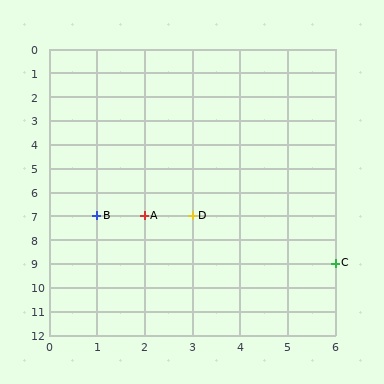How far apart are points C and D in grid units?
Points C and D are 3 columns and 2 rows apart (about 3.6 grid units diagonally).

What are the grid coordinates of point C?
Point C is at grid coordinates (6, 9).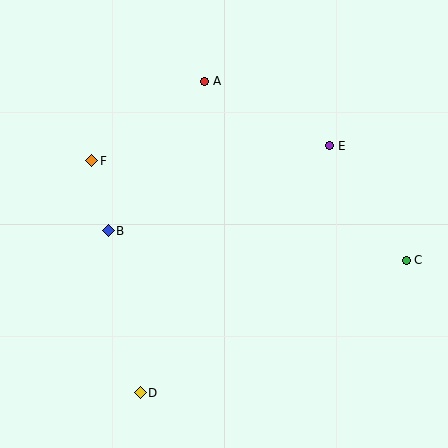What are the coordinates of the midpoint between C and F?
The midpoint between C and F is at (249, 210).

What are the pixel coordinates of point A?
Point A is at (205, 81).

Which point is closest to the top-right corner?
Point E is closest to the top-right corner.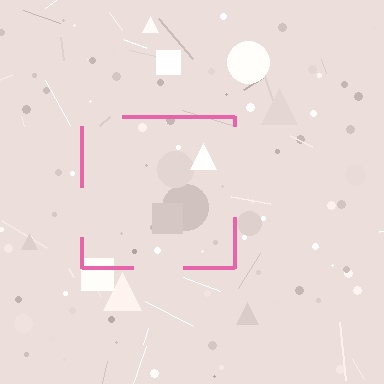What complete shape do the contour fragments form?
The contour fragments form a square.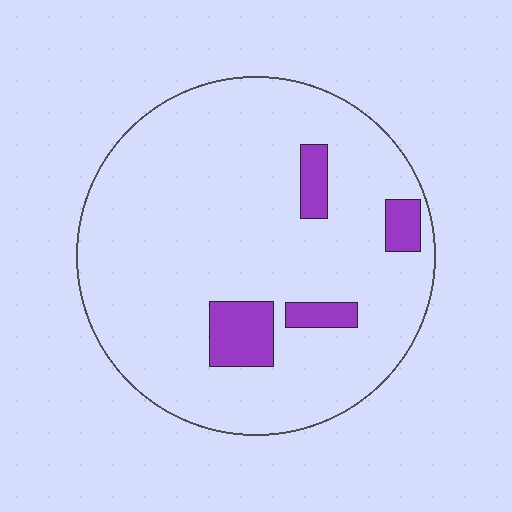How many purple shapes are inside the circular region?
4.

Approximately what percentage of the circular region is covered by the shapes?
Approximately 10%.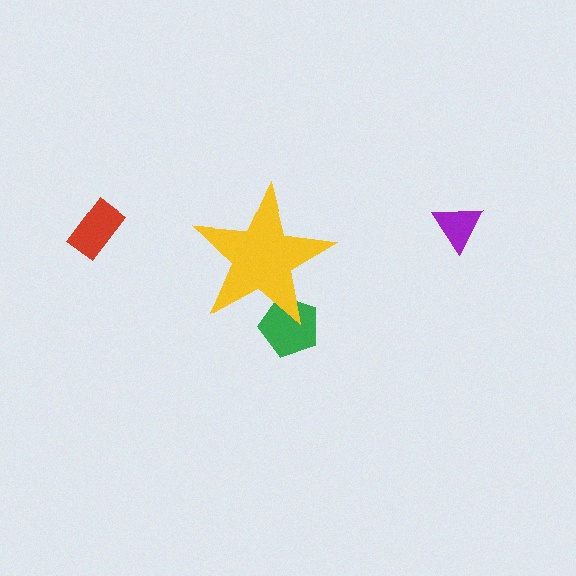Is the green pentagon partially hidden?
Yes, the green pentagon is partially hidden behind the yellow star.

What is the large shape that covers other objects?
A yellow star.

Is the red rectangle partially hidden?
No, the red rectangle is fully visible.